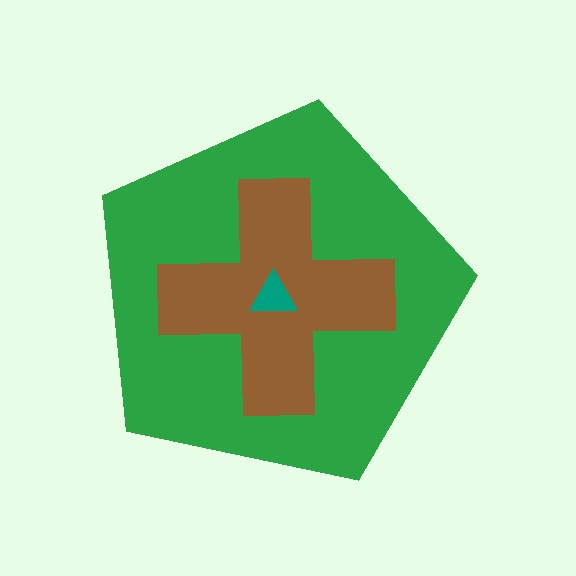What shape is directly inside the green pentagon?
The brown cross.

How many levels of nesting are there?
3.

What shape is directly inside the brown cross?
The teal triangle.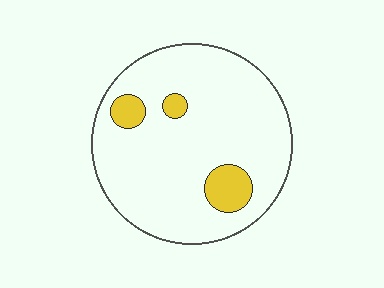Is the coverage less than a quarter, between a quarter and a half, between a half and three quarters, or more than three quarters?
Less than a quarter.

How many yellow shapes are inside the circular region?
3.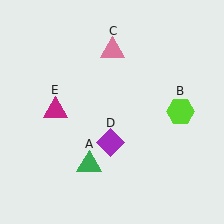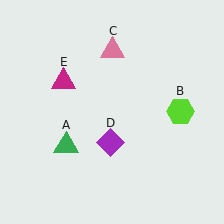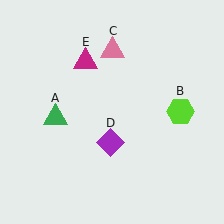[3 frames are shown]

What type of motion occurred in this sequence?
The green triangle (object A), magenta triangle (object E) rotated clockwise around the center of the scene.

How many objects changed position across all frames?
2 objects changed position: green triangle (object A), magenta triangle (object E).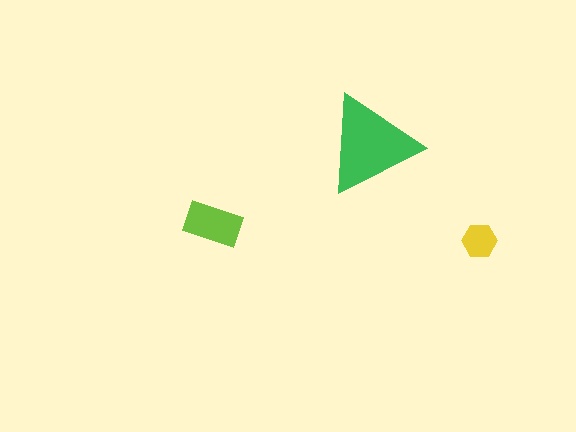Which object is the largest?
The green triangle.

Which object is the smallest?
The yellow hexagon.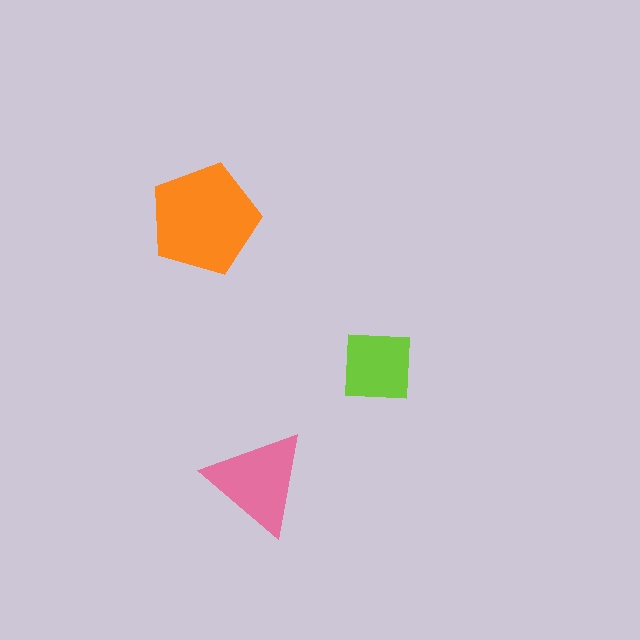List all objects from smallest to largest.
The lime square, the pink triangle, the orange pentagon.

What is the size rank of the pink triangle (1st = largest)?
2nd.